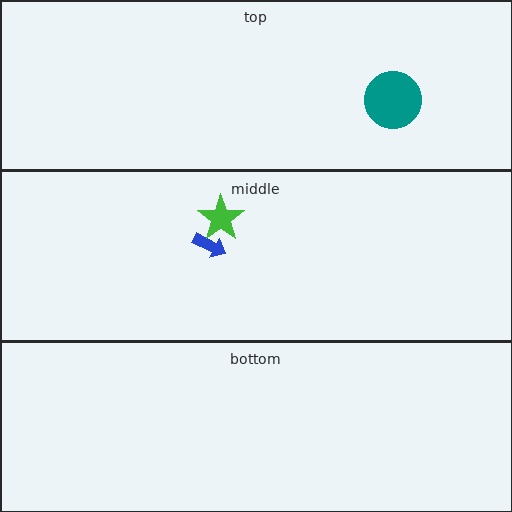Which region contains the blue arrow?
The middle region.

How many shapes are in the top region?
1.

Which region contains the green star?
The middle region.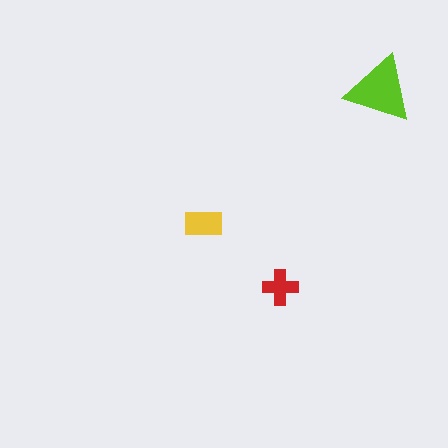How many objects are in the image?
There are 3 objects in the image.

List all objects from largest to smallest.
The lime triangle, the yellow rectangle, the red cross.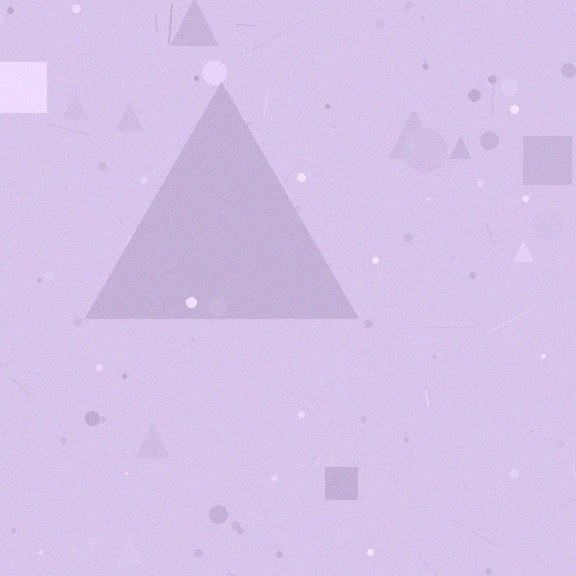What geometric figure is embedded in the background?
A triangle is embedded in the background.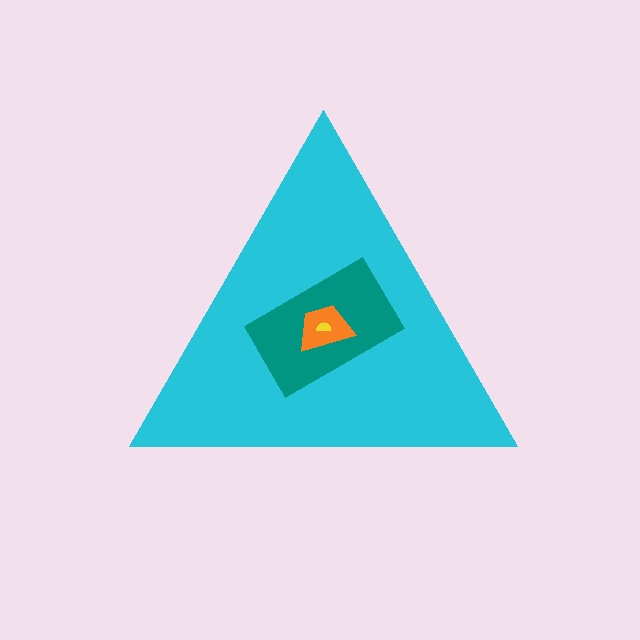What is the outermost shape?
The cyan triangle.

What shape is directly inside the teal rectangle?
The orange trapezoid.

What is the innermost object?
The yellow semicircle.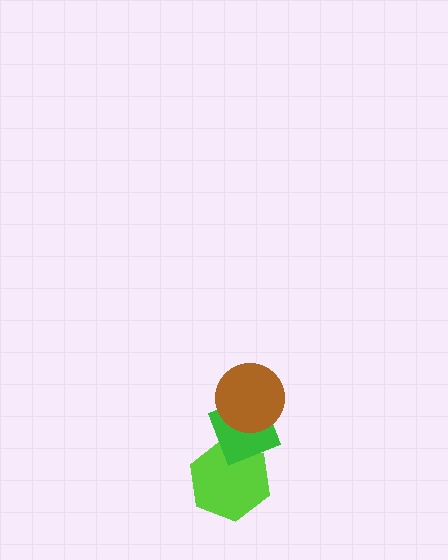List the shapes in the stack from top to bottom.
From top to bottom: the brown circle, the green diamond, the lime hexagon.